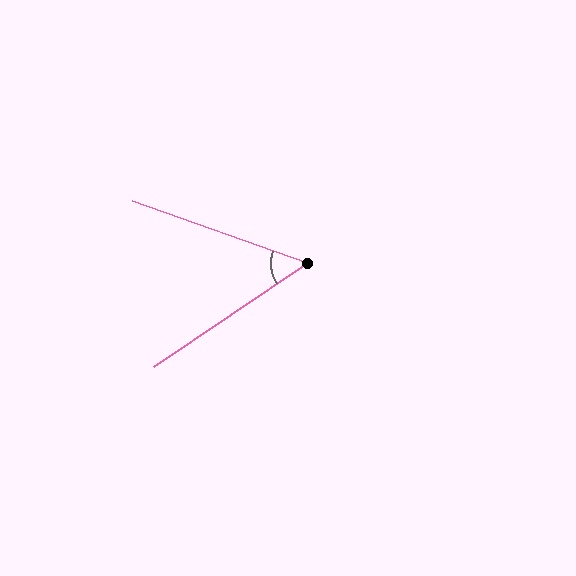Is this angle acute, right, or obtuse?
It is acute.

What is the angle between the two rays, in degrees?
Approximately 54 degrees.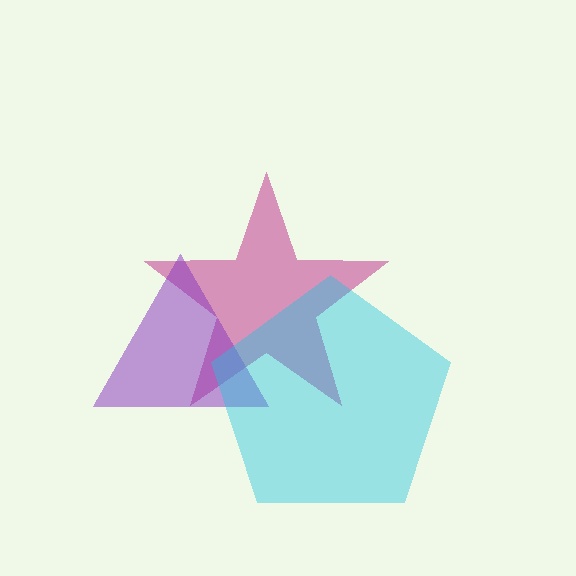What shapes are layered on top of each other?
The layered shapes are: a magenta star, a purple triangle, a cyan pentagon.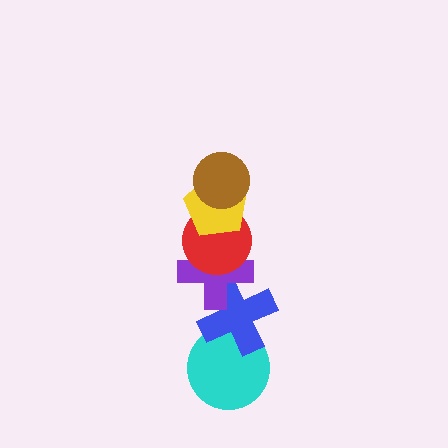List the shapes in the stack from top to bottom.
From top to bottom: the brown circle, the yellow pentagon, the red circle, the purple cross, the blue cross, the cyan circle.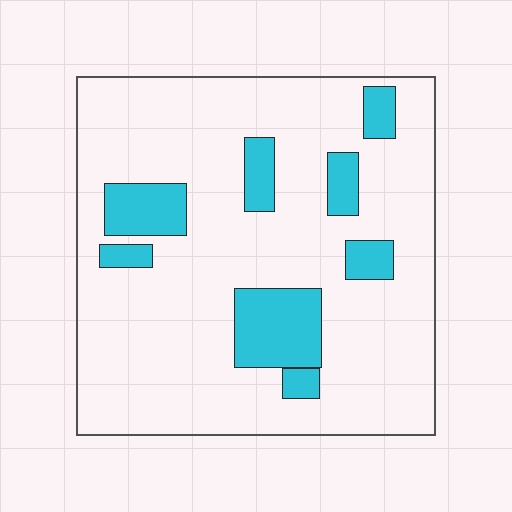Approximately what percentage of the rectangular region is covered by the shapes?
Approximately 15%.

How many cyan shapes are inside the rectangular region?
8.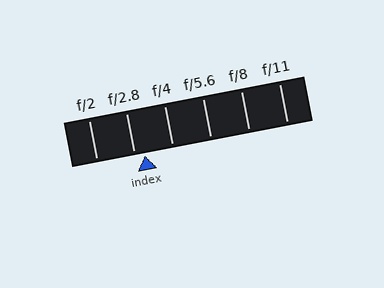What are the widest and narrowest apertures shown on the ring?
The widest aperture shown is f/2 and the narrowest is f/11.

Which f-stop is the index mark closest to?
The index mark is closest to f/2.8.